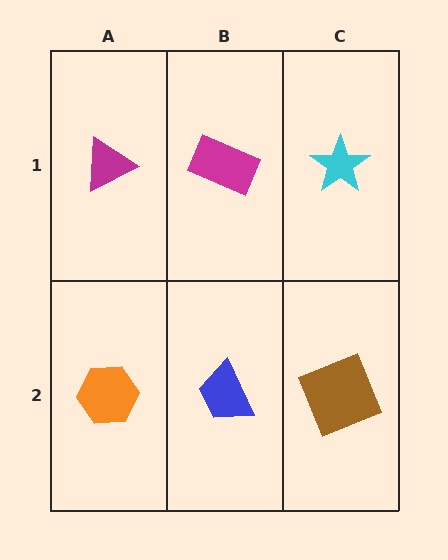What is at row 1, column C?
A cyan star.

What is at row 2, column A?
An orange hexagon.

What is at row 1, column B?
A magenta rectangle.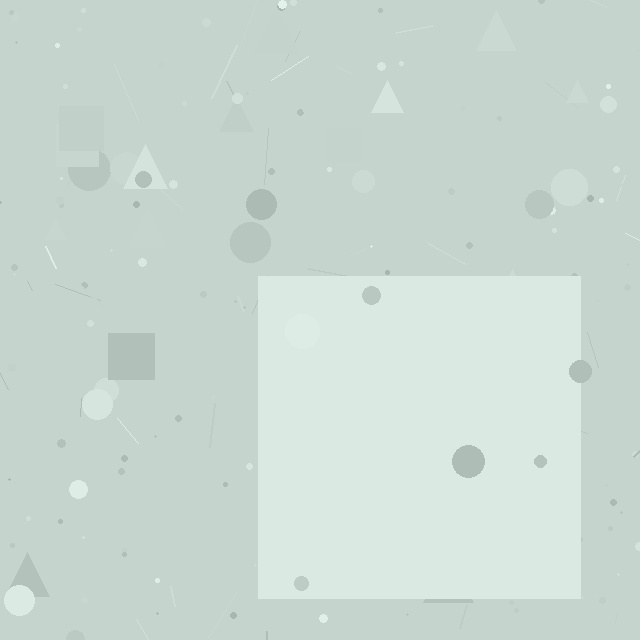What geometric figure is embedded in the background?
A square is embedded in the background.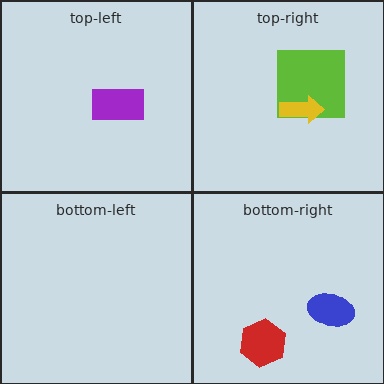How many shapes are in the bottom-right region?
2.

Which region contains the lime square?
The top-right region.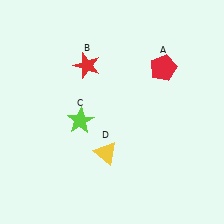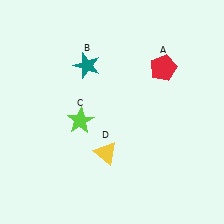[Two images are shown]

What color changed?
The star (B) changed from red in Image 1 to teal in Image 2.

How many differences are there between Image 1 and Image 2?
There is 1 difference between the two images.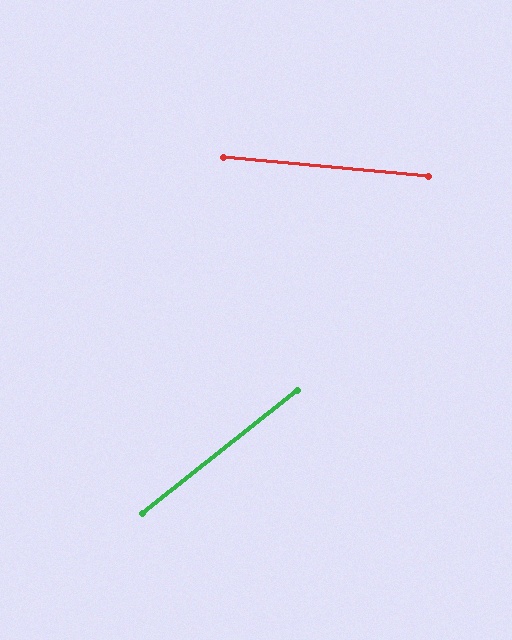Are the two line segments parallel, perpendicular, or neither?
Neither parallel nor perpendicular — they differ by about 44°.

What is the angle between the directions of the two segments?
Approximately 44 degrees.